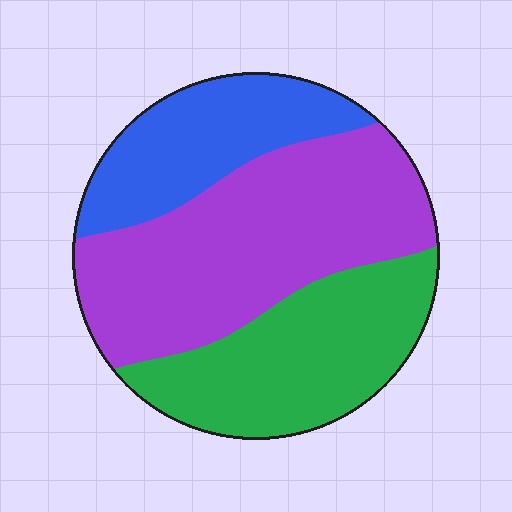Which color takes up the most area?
Purple, at roughly 45%.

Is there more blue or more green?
Green.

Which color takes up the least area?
Blue, at roughly 25%.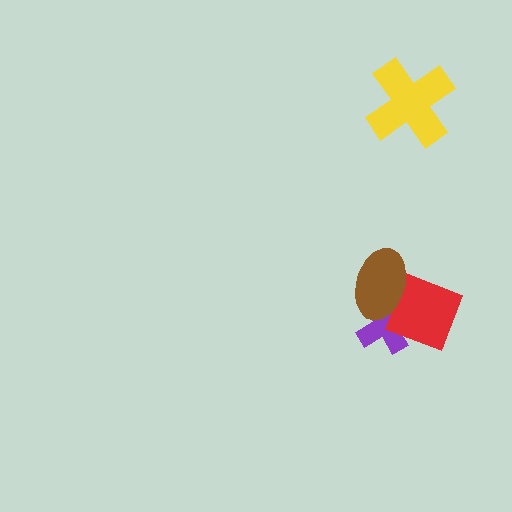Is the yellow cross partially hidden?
No, no other shape covers it.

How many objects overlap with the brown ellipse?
2 objects overlap with the brown ellipse.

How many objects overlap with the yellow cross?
0 objects overlap with the yellow cross.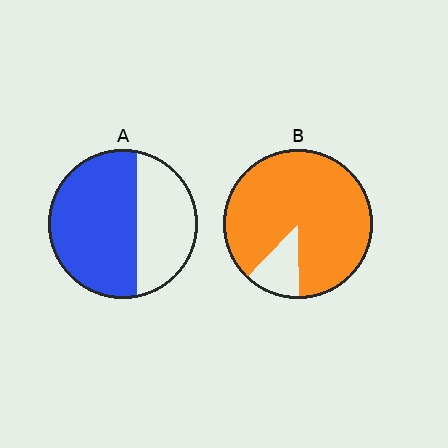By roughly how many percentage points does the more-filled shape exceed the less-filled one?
By roughly 25 percentage points (B over A).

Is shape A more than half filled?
Yes.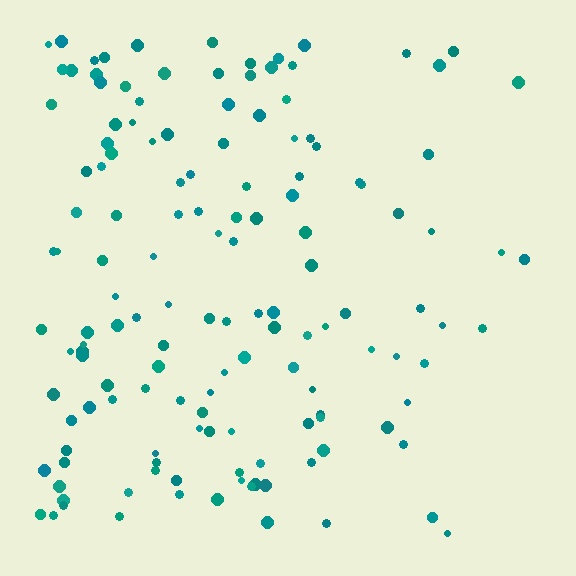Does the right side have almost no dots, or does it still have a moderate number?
Still a moderate number, just noticeably fewer than the left.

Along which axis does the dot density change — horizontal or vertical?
Horizontal.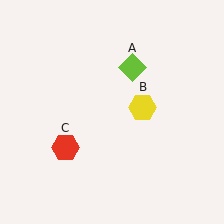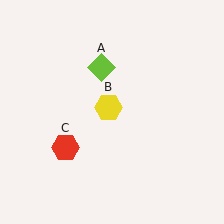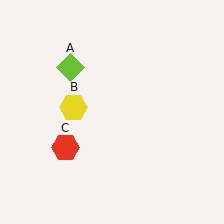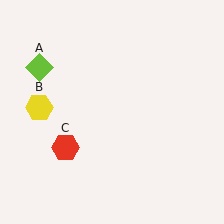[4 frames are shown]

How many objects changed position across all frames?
2 objects changed position: lime diamond (object A), yellow hexagon (object B).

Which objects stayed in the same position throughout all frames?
Red hexagon (object C) remained stationary.